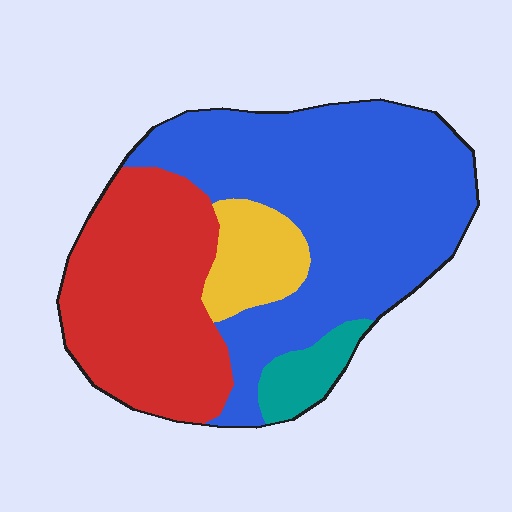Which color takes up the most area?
Blue, at roughly 50%.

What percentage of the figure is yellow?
Yellow takes up about one tenth (1/10) of the figure.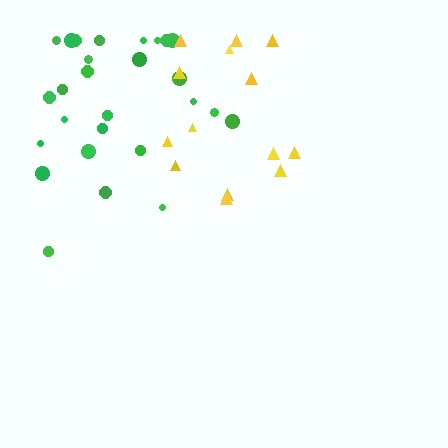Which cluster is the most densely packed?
Yellow.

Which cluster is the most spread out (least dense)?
Green.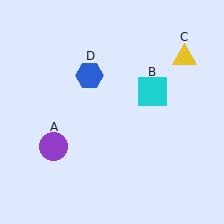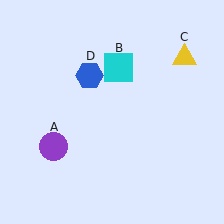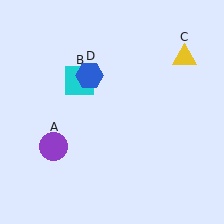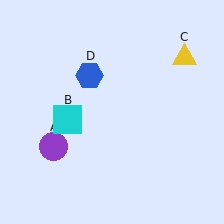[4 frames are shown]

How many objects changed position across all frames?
1 object changed position: cyan square (object B).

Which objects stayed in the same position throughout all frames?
Purple circle (object A) and yellow triangle (object C) and blue hexagon (object D) remained stationary.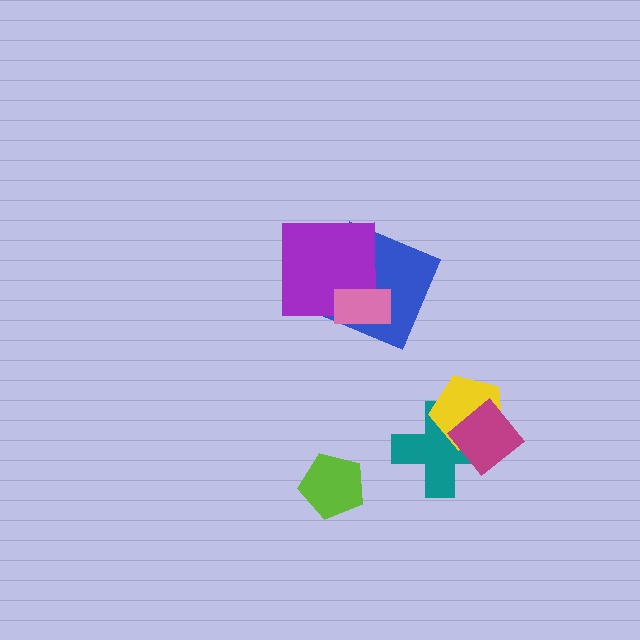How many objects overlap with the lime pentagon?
0 objects overlap with the lime pentagon.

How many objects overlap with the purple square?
2 objects overlap with the purple square.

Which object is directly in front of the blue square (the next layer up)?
The purple square is directly in front of the blue square.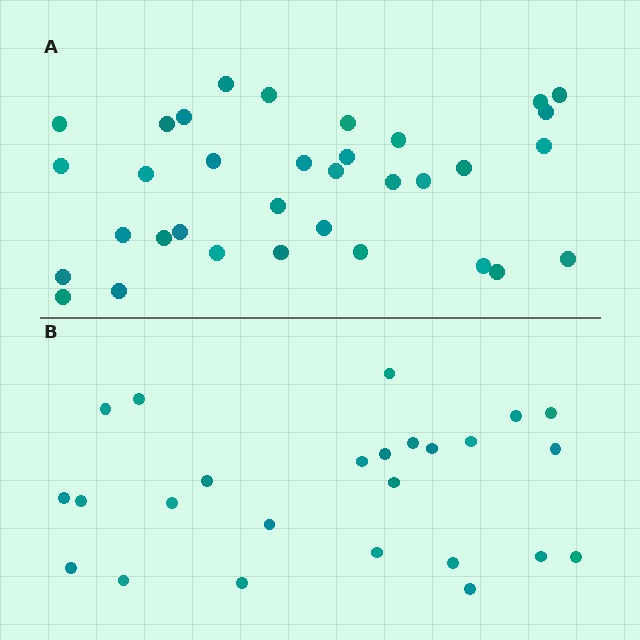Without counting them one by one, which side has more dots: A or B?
Region A (the top region) has more dots.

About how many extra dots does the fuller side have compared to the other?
Region A has roughly 8 or so more dots than region B.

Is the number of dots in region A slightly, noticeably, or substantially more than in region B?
Region A has noticeably more, but not dramatically so. The ratio is roughly 1.4 to 1.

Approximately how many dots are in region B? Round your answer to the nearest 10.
About 20 dots. (The exact count is 25, which rounds to 20.)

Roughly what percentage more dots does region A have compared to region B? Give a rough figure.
About 35% more.